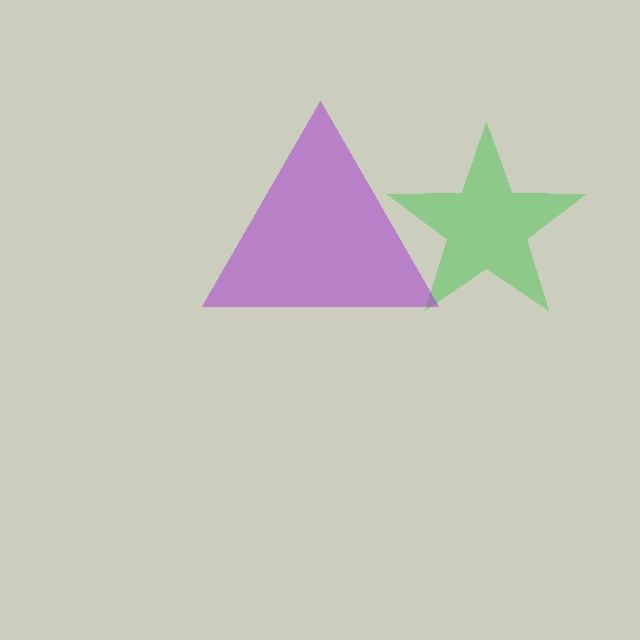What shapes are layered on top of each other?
The layered shapes are: a green star, a purple triangle.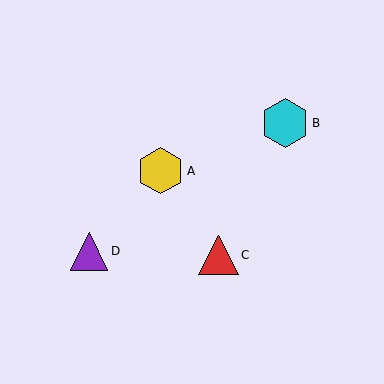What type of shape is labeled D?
Shape D is a purple triangle.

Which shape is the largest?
The cyan hexagon (labeled B) is the largest.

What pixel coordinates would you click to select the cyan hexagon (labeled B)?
Click at (285, 123) to select the cyan hexagon B.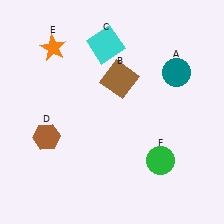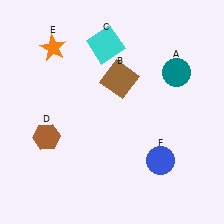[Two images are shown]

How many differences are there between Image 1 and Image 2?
There is 1 difference between the two images.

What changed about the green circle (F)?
In Image 1, F is green. In Image 2, it changed to blue.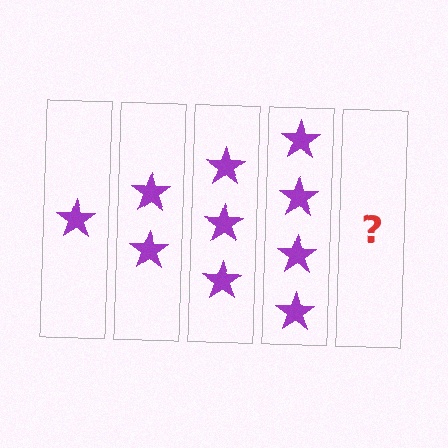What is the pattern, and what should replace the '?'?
The pattern is that each step adds one more star. The '?' should be 5 stars.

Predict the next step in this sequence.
The next step is 5 stars.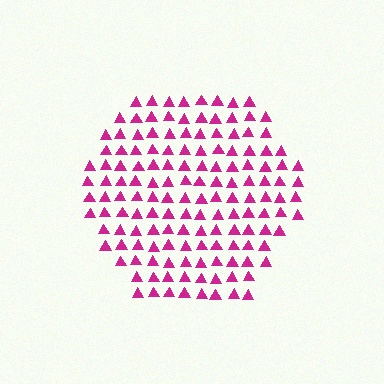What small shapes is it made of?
It is made of small triangles.